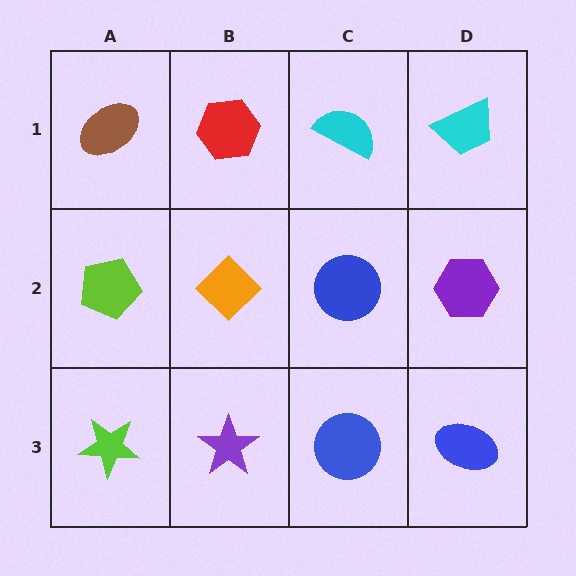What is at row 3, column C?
A blue circle.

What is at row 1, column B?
A red hexagon.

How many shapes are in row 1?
4 shapes.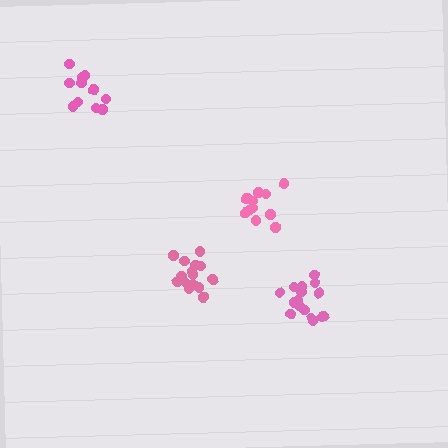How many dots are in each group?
Group 1: 16 dots, Group 2: 12 dots, Group 3: 16 dots, Group 4: 11 dots (55 total).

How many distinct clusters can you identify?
There are 4 distinct clusters.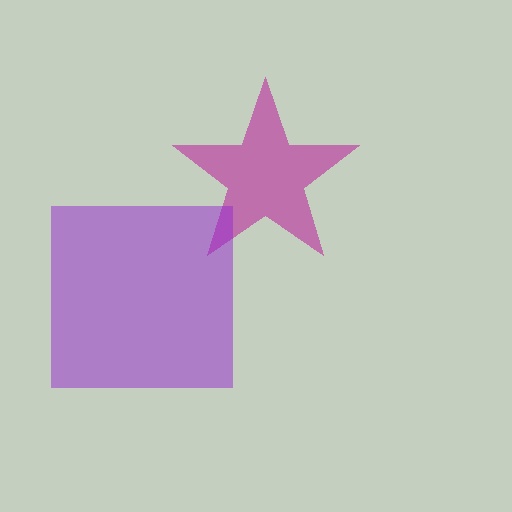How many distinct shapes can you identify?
There are 2 distinct shapes: a magenta star, a purple square.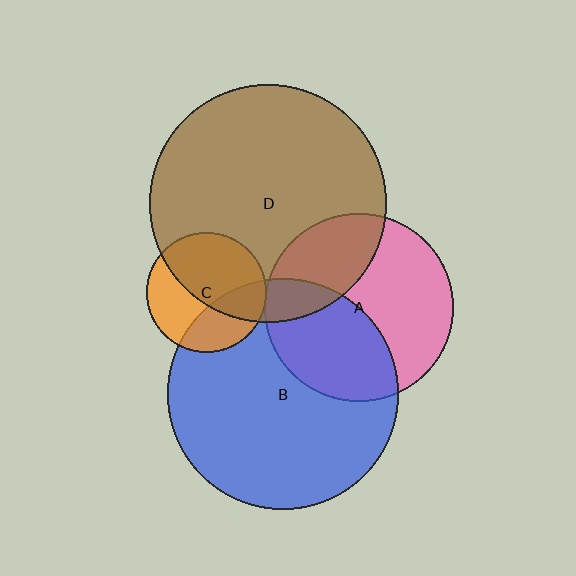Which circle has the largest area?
Circle D (brown).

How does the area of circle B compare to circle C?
Approximately 3.7 times.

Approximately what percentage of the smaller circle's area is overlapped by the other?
Approximately 10%.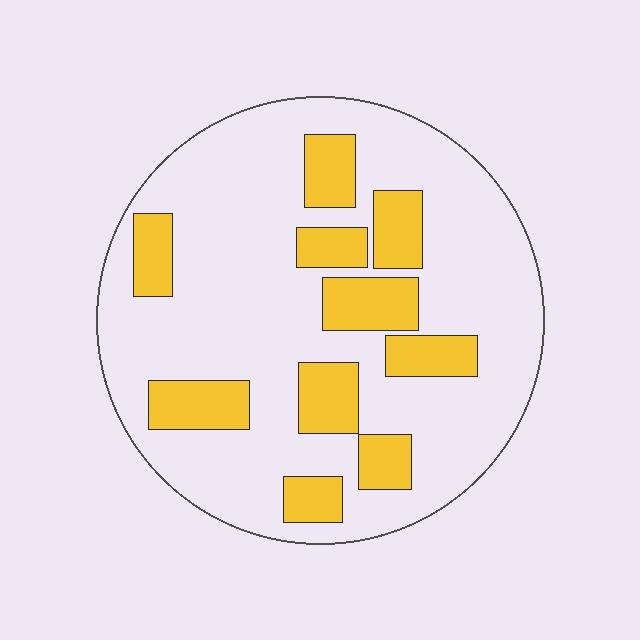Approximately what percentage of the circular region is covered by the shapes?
Approximately 25%.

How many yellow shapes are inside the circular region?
10.